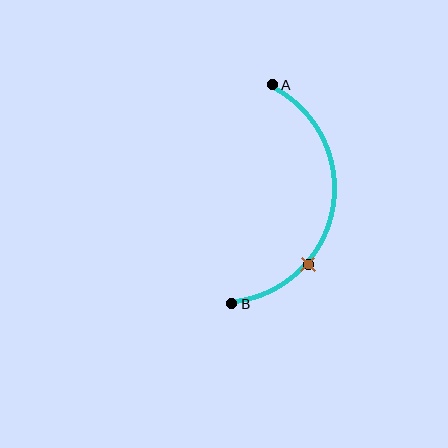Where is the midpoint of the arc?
The arc midpoint is the point on the curve farthest from the straight line joining A and B. It sits to the right of that line.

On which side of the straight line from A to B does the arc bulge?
The arc bulges to the right of the straight line connecting A and B.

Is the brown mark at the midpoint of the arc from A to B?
No. The brown mark lies on the arc but is closer to endpoint B. The arc midpoint would be at the point on the curve equidistant along the arc from both A and B.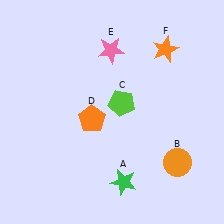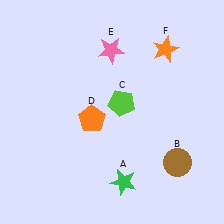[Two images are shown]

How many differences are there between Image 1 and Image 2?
There is 1 difference between the two images.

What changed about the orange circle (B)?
In Image 1, B is orange. In Image 2, it changed to brown.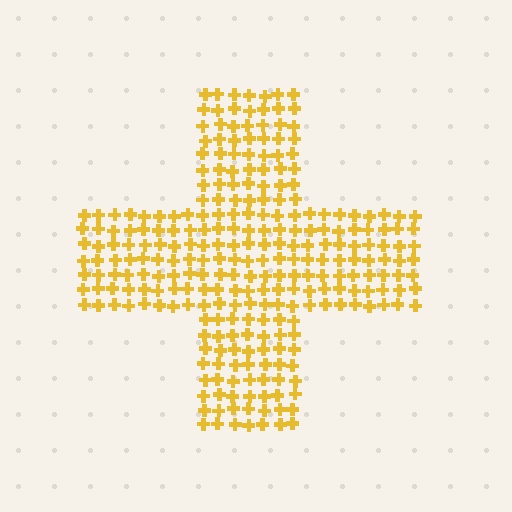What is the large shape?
The large shape is a cross.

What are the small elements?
The small elements are crosses.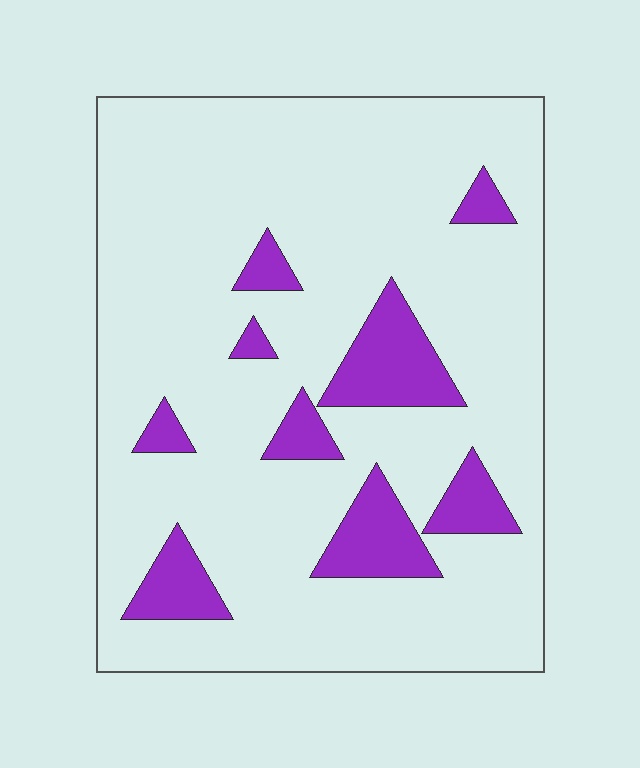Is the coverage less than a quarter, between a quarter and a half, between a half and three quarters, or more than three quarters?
Less than a quarter.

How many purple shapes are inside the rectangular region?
9.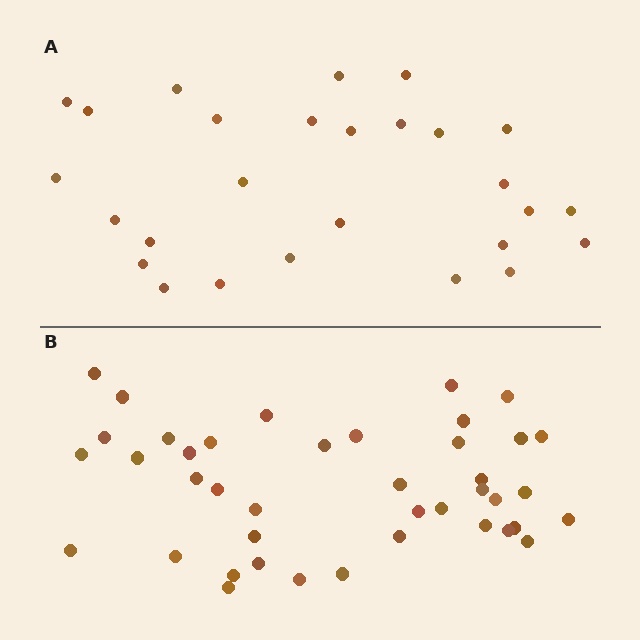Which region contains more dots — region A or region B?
Region B (the bottom region) has more dots.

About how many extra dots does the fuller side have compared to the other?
Region B has approximately 15 more dots than region A.